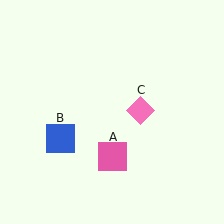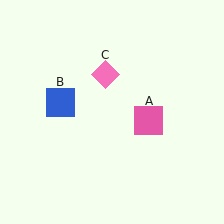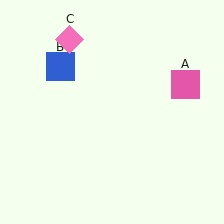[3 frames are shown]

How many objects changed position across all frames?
3 objects changed position: pink square (object A), blue square (object B), pink diamond (object C).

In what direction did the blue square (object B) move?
The blue square (object B) moved up.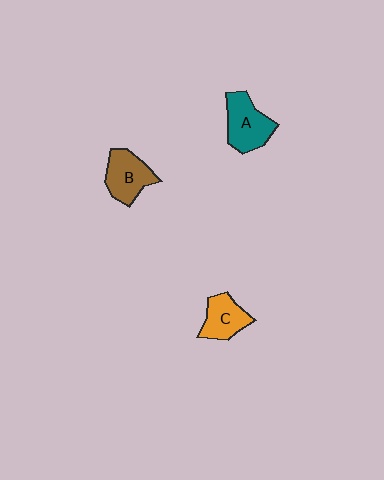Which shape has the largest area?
Shape A (teal).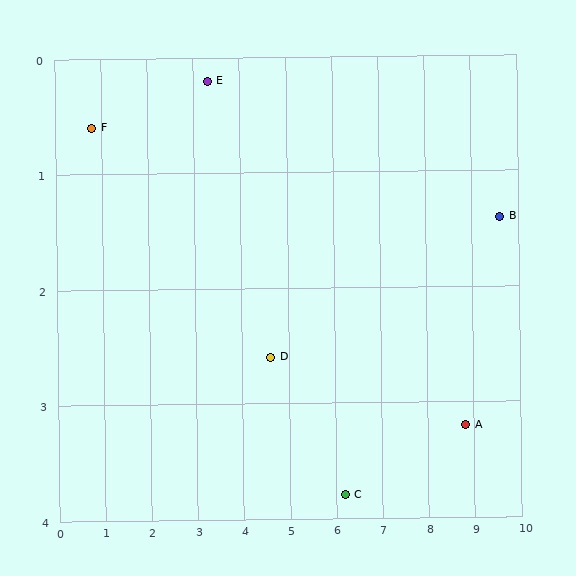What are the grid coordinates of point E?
Point E is at approximately (3.3, 0.2).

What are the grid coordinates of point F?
Point F is at approximately (0.8, 0.6).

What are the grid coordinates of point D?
Point D is at approximately (4.6, 2.6).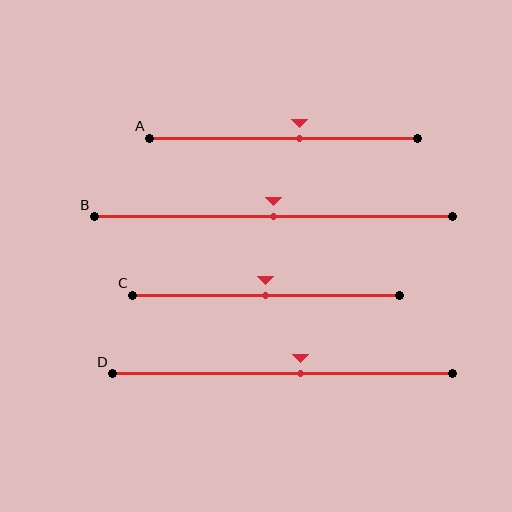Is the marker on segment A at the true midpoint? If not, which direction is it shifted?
No, the marker on segment A is shifted to the right by about 6% of the segment length.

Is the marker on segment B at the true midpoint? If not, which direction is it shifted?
Yes, the marker on segment B is at the true midpoint.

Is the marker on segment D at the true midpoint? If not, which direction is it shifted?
No, the marker on segment D is shifted to the right by about 5% of the segment length.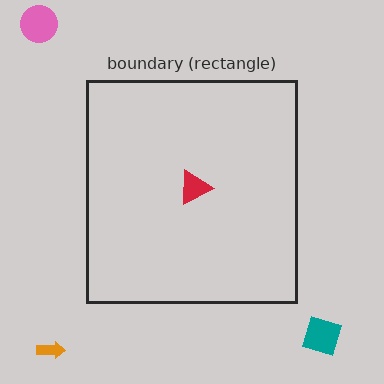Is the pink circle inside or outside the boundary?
Outside.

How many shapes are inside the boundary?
1 inside, 3 outside.